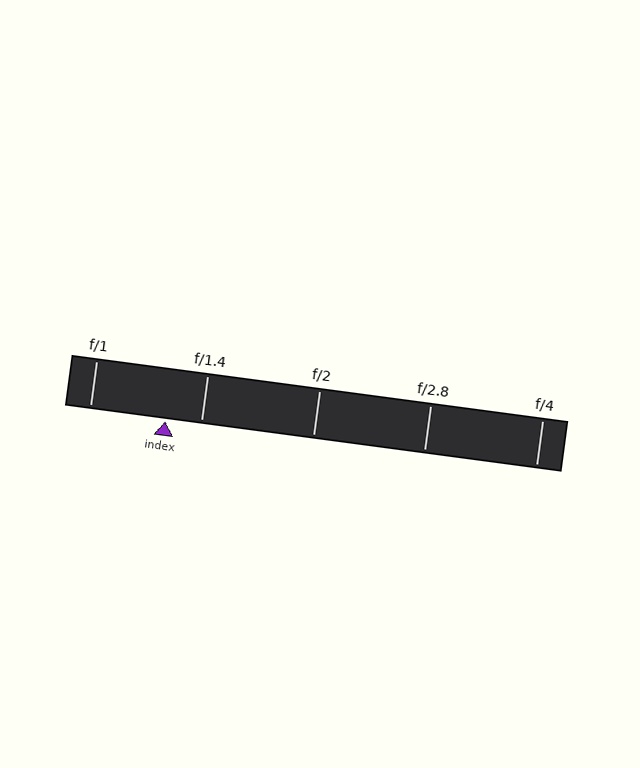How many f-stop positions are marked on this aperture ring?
There are 5 f-stop positions marked.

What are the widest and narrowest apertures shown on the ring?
The widest aperture shown is f/1 and the narrowest is f/4.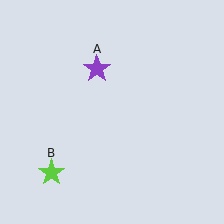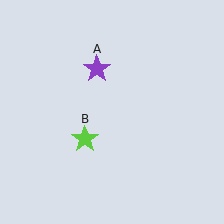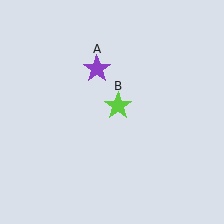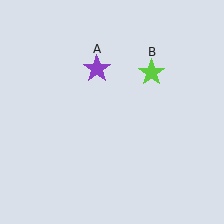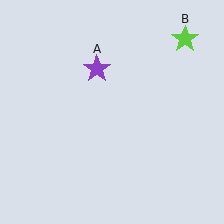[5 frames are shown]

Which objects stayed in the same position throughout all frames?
Purple star (object A) remained stationary.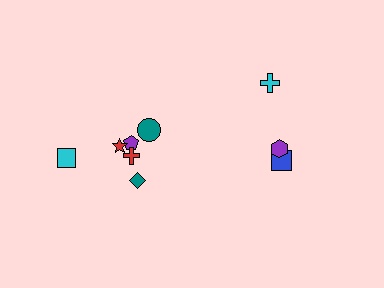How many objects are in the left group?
There are 6 objects.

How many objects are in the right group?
There are 3 objects.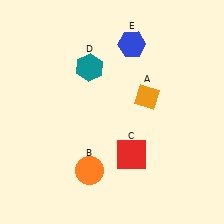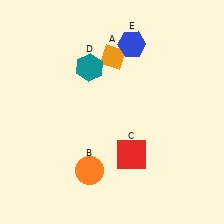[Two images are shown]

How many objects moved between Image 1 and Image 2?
1 object moved between the two images.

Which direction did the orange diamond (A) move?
The orange diamond (A) moved up.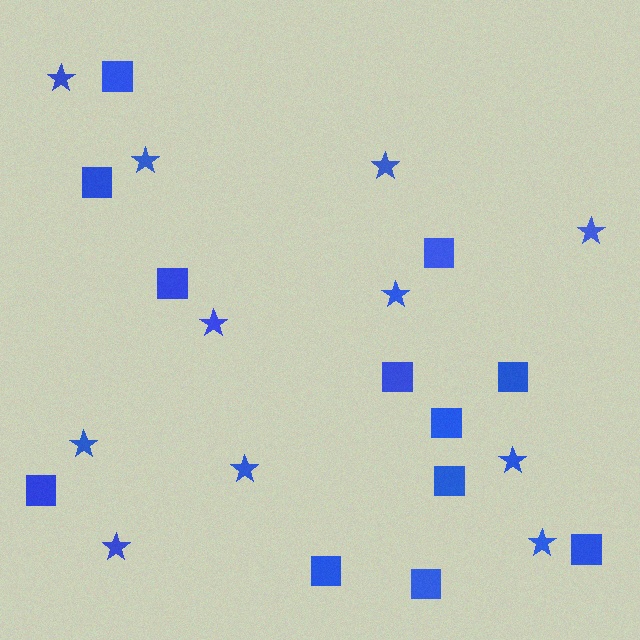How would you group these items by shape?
There are 2 groups: one group of stars (11) and one group of squares (12).